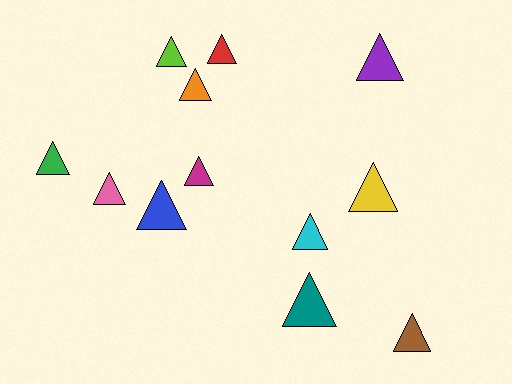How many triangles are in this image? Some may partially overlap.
There are 12 triangles.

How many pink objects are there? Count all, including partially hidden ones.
There is 1 pink object.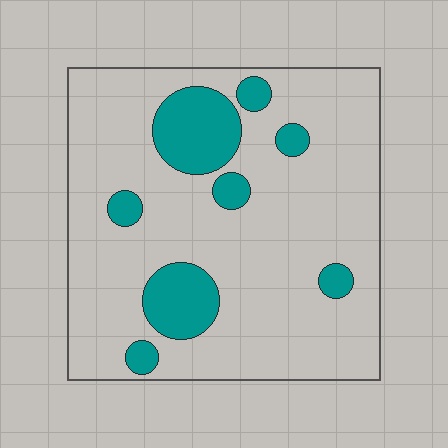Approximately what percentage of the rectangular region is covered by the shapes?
Approximately 15%.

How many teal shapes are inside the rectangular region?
8.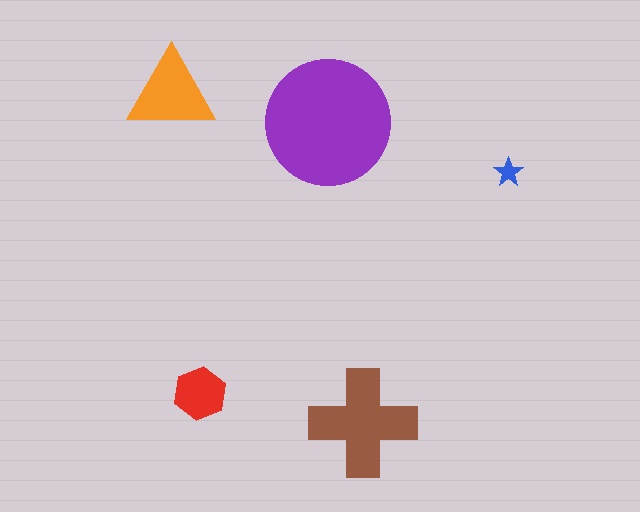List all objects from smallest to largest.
The blue star, the red hexagon, the orange triangle, the brown cross, the purple circle.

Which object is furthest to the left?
The orange triangle is leftmost.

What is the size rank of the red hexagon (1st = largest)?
4th.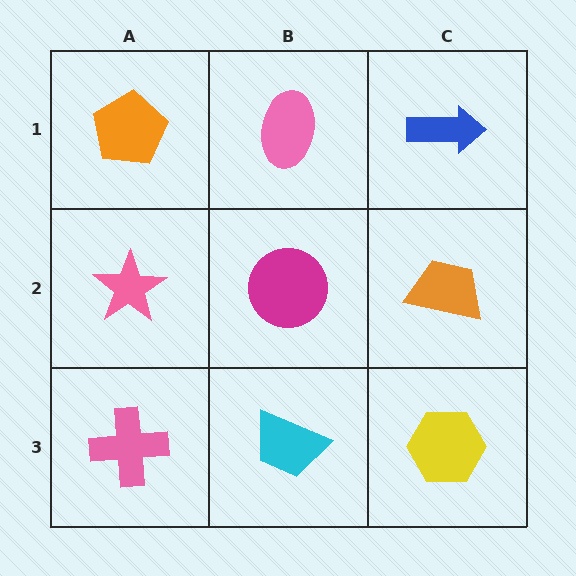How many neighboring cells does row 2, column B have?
4.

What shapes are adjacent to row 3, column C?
An orange trapezoid (row 2, column C), a cyan trapezoid (row 3, column B).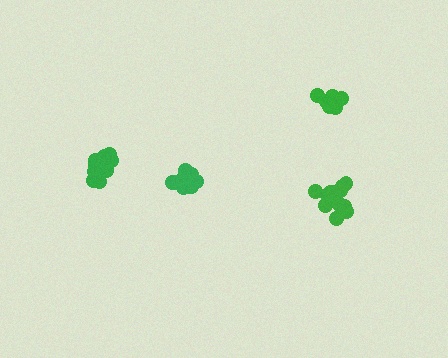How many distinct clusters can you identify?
There are 4 distinct clusters.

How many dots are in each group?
Group 1: 10 dots, Group 2: 16 dots, Group 3: 15 dots, Group 4: 15 dots (56 total).